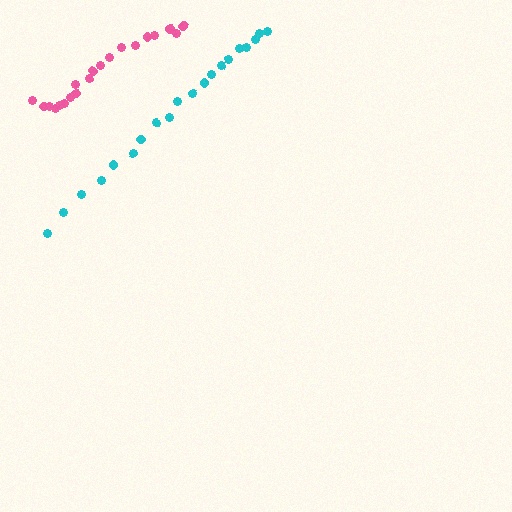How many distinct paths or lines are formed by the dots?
There are 2 distinct paths.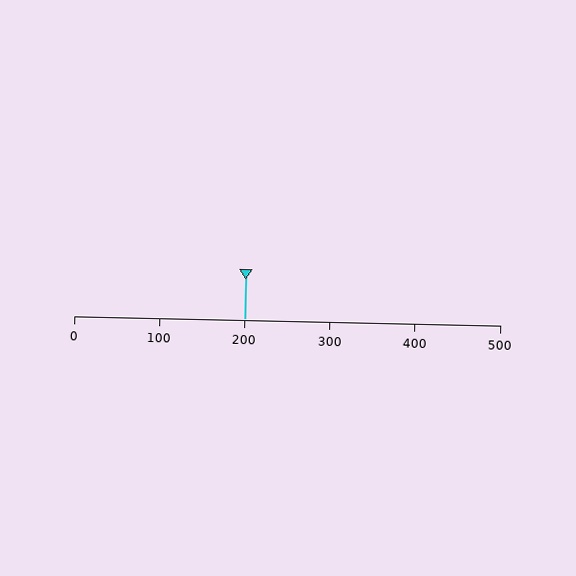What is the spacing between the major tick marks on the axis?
The major ticks are spaced 100 apart.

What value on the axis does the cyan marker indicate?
The marker indicates approximately 200.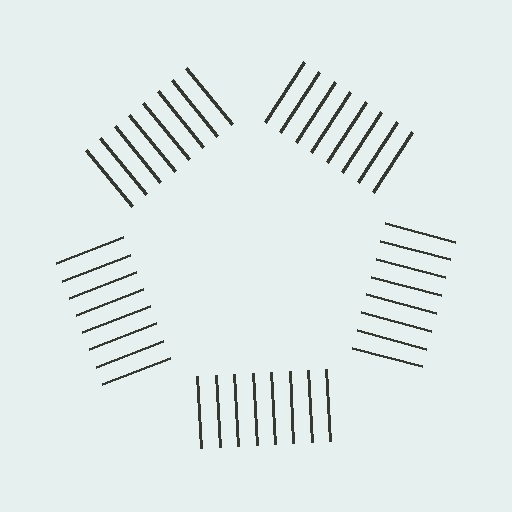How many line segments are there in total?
40 — 8 along each of the 5 edges.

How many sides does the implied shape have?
5 sides — the line-ends trace a pentagon.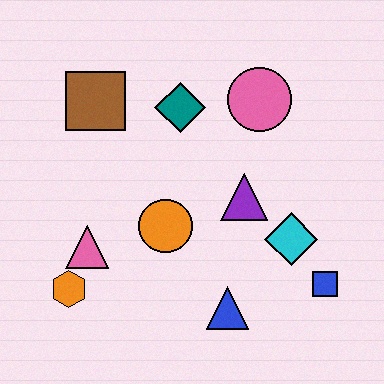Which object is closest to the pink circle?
The teal diamond is closest to the pink circle.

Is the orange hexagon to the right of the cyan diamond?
No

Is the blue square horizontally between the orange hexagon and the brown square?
No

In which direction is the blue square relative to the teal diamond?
The blue square is below the teal diamond.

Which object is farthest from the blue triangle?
The brown square is farthest from the blue triangle.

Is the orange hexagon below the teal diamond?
Yes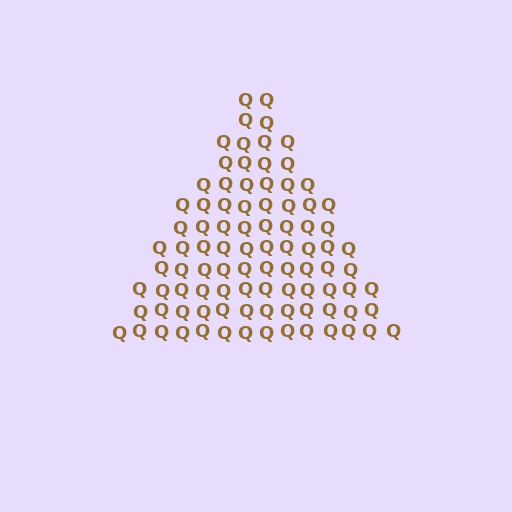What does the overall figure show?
The overall figure shows a triangle.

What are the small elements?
The small elements are letter Q's.